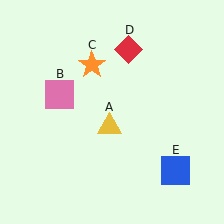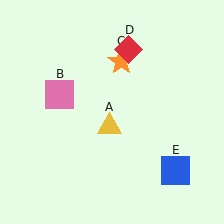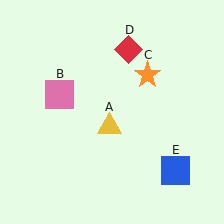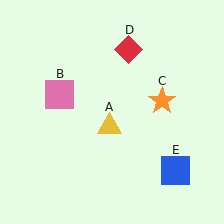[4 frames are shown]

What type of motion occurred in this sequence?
The orange star (object C) rotated clockwise around the center of the scene.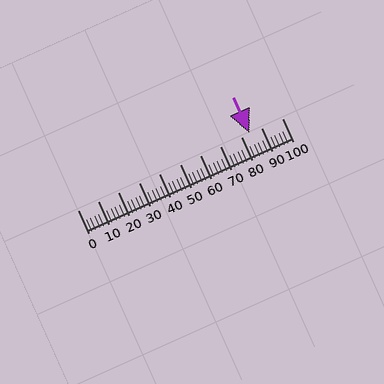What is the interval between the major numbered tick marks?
The major tick marks are spaced 10 units apart.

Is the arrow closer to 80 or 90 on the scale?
The arrow is closer to 80.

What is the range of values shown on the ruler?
The ruler shows values from 0 to 100.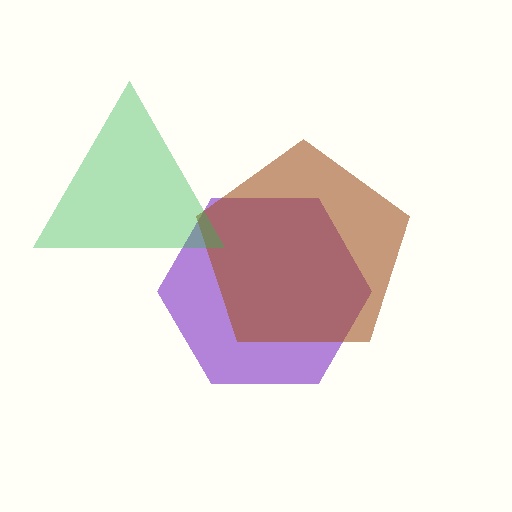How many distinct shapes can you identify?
There are 3 distinct shapes: a purple hexagon, a brown pentagon, a green triangle.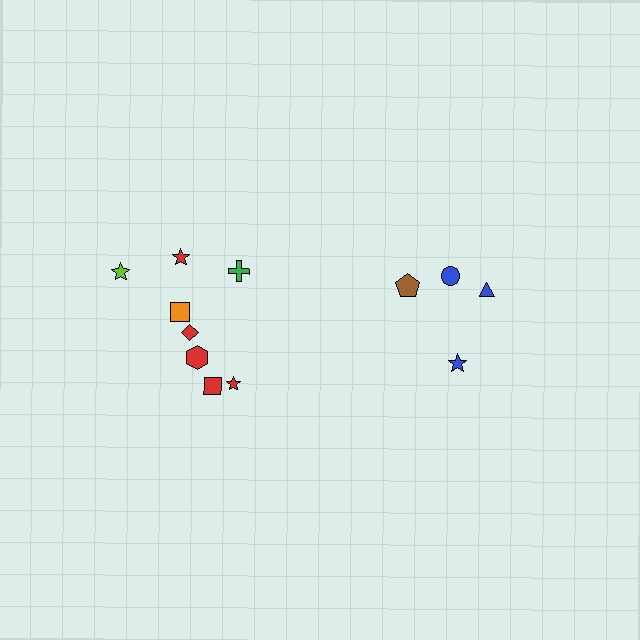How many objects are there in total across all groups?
There are 12 objects.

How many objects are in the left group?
There are 8 objects.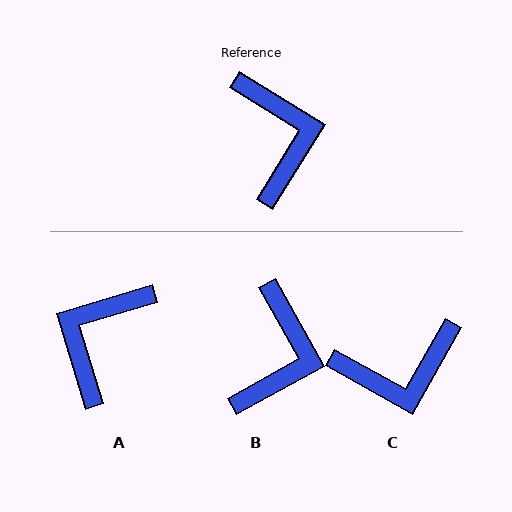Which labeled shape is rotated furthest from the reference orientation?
A, about 139 degrees away.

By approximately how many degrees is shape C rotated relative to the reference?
Approximately 88 degrees clockwise.